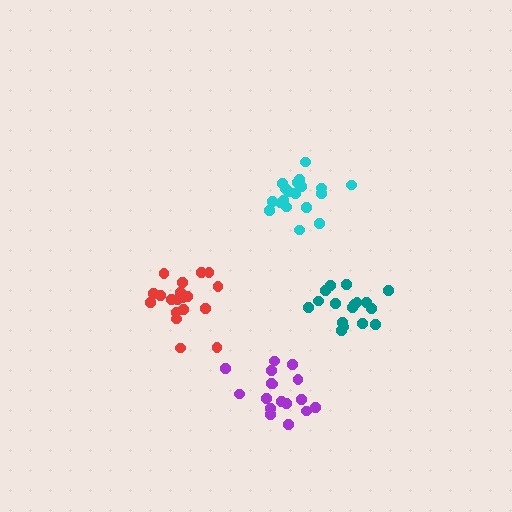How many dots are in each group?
Group 1: 17 dots, Group 2: 19 dots, Group 3: 17 dots, Group 4: 19 dots (72 total).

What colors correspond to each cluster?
The clusters are colored: teal, red, purple, cyan.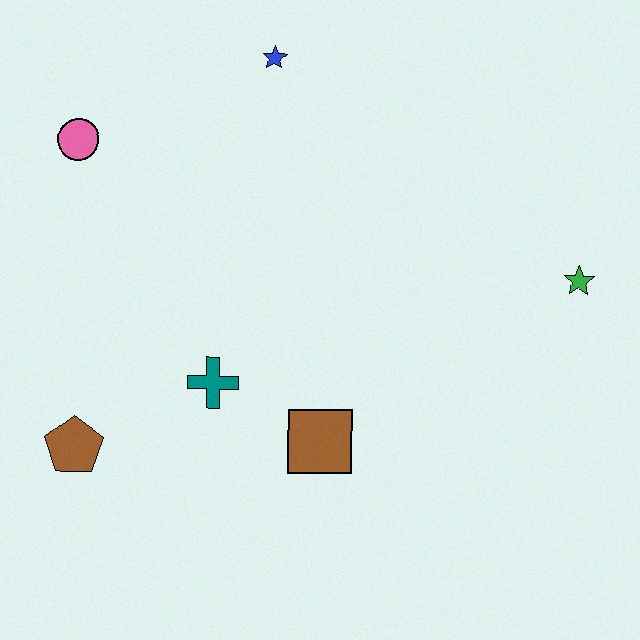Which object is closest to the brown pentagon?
The teal cross is closest to the brown pentagon.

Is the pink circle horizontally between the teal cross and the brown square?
No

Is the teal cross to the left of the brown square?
Yes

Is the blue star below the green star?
No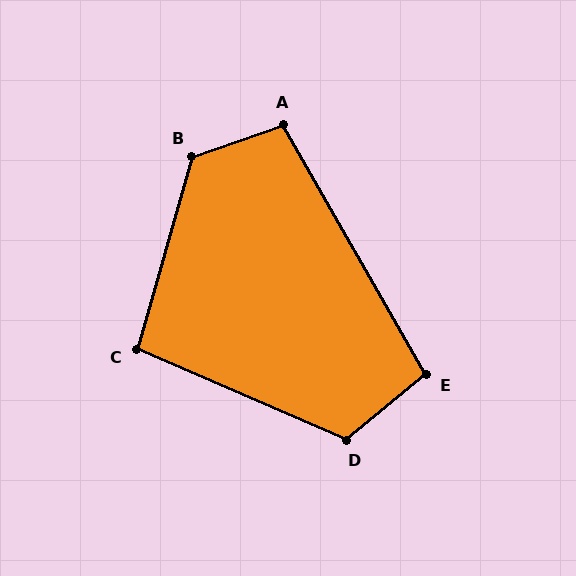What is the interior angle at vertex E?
Approximately 100 degrees (obtuse).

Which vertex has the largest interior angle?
B, at approximately 125 degrees.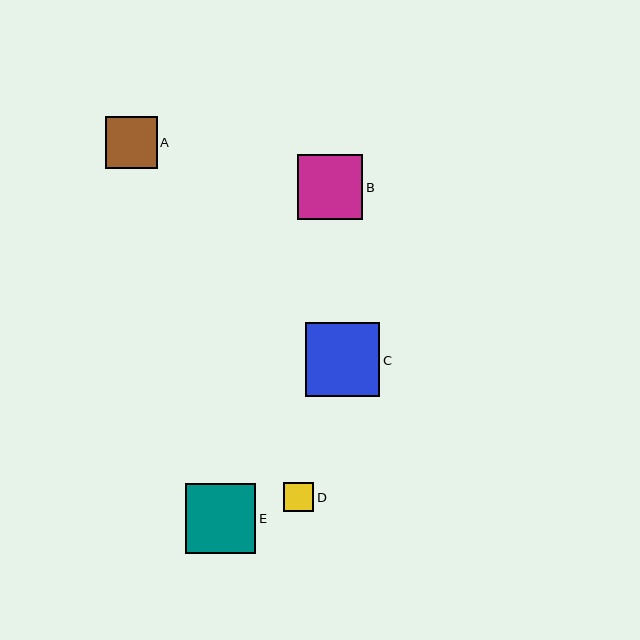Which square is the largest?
Square C is the largest with a size of approximately 74 pixels.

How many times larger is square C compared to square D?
Square C is approximately 2.5 times the size of square D.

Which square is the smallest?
Square D is the smallest with a size of approximately 30 pixels.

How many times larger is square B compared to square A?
Square B is approximately 1.3 times the size of square A.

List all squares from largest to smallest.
From largest to smallest: C, E, B, A, D.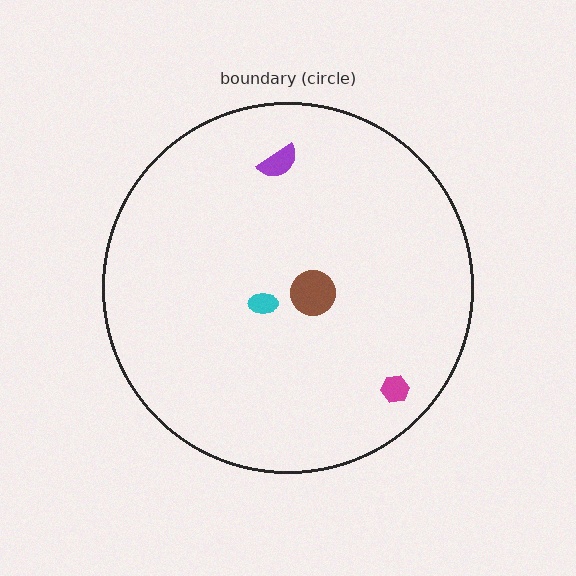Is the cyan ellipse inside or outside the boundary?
Inside.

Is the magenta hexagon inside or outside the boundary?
Inside.